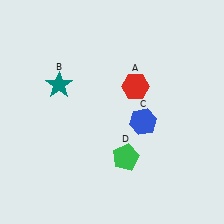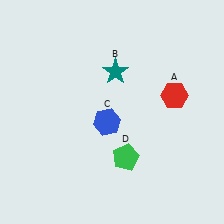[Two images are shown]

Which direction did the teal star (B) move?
The teal star (B) moved right.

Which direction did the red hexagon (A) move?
The red hexagon (A) moved right.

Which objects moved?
The objects that moved are: the red hexagon (A), the teal star (B), the blue hexagon (C).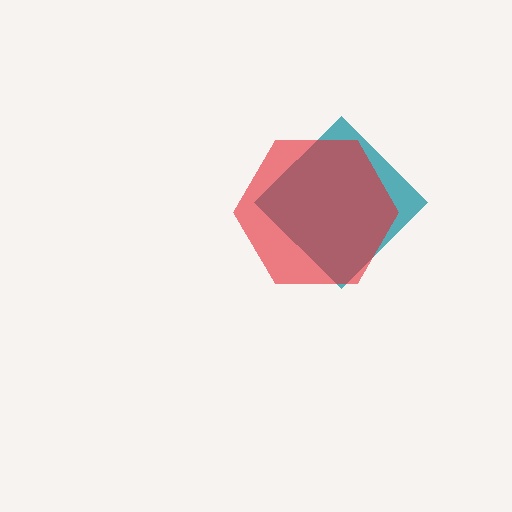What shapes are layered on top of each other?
The layered shapes are: a teal diamond, a red hexagon.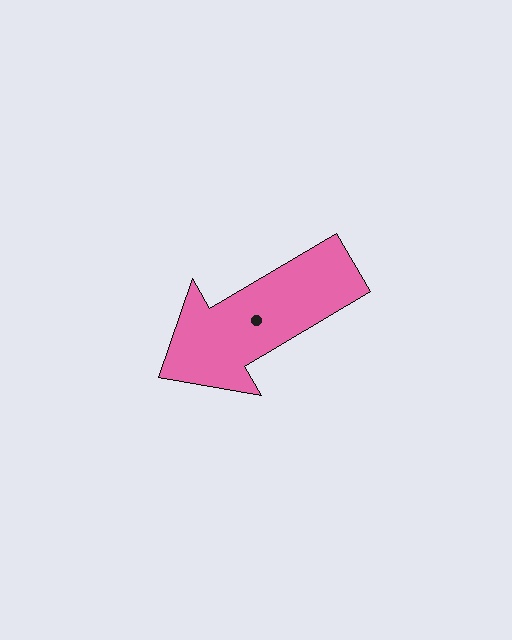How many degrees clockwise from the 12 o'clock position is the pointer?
Approximately 239 degrees.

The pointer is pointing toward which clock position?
Roughly 8 o'clock.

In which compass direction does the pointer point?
Southwest.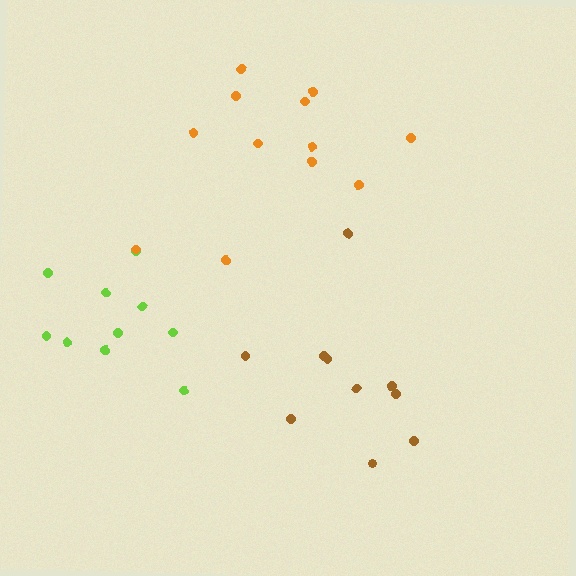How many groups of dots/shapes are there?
There are 3 groups.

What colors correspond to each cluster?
The clusters are colored: brown, lime, orange.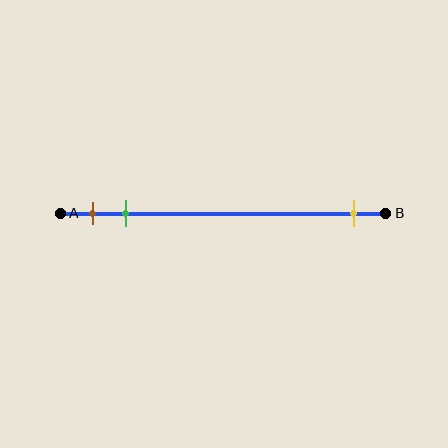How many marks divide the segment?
There are 3 marks dividing the segment.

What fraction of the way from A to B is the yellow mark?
The yellow mark is approximately 90% (0.9) of the way from A to B.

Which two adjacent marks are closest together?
The brown and green marks are the closest adjacent pair.